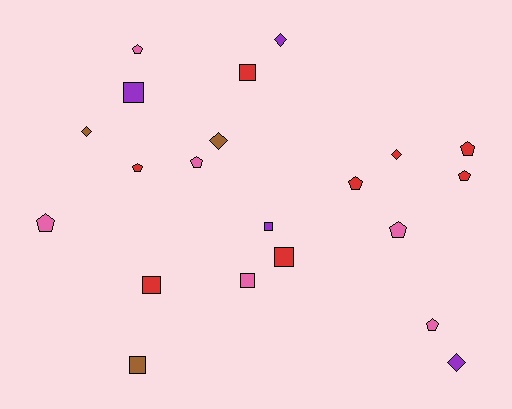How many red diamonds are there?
There is 1 red diamond.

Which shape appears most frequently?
Pentagon, with 9 objects.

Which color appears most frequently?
Red, with 8 objects.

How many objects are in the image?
There are 21 objects.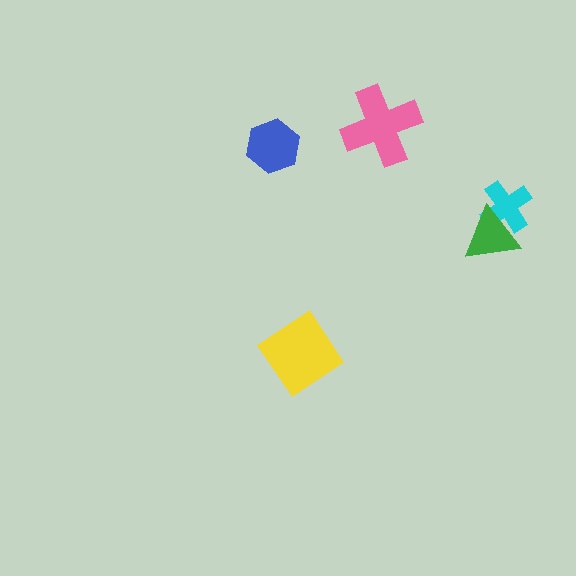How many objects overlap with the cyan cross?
1 object overlaps with the cyan cross.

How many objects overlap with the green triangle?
1 object overlaps with the green triangle.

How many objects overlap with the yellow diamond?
0 objects overlap with the yellow diamond.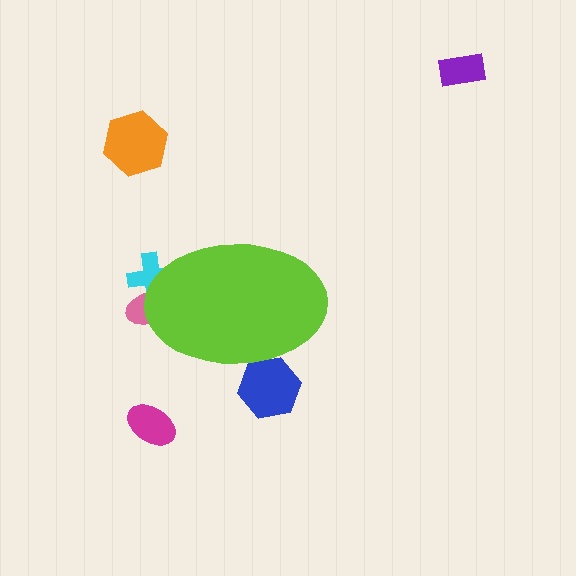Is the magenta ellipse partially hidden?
No, the magenta ellipse is fully visible.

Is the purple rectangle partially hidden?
No, the purple rectangle is fully visible.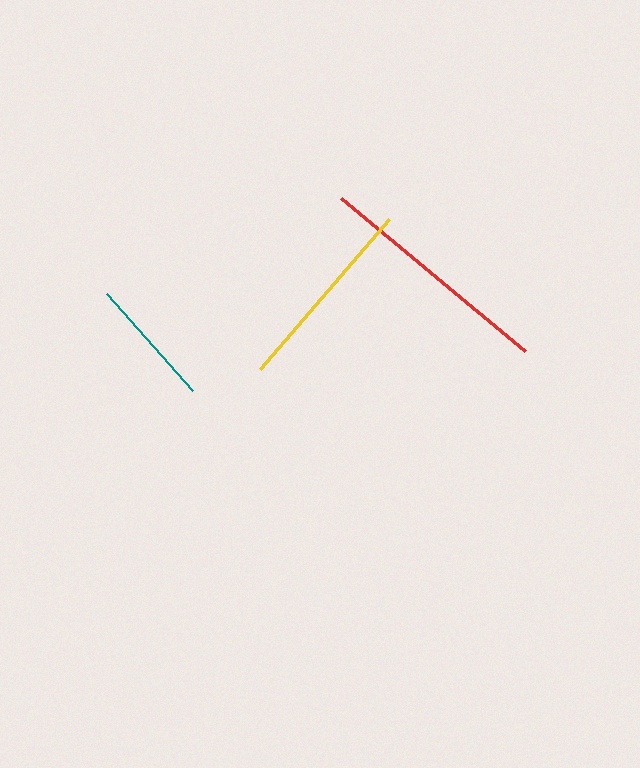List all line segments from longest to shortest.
From longest to shortest: red, yellow, teal.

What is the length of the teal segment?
The teal segment is approximately 129 pixels long.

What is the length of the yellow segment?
The yellow segment is approximately 197 pixels long.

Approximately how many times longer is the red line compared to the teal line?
The red line is approximately 1.9 times the length of the teal line.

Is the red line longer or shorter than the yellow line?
The red line is longer than the yellow line.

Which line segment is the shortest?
The teal line is the shortest at approximately 129 pixels.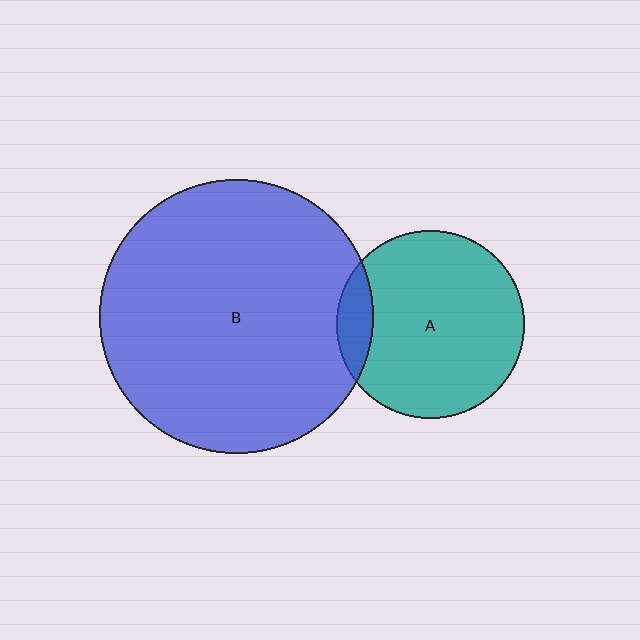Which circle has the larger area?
Circle B (blue).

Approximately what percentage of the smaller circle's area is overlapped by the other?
Approximately 10%.